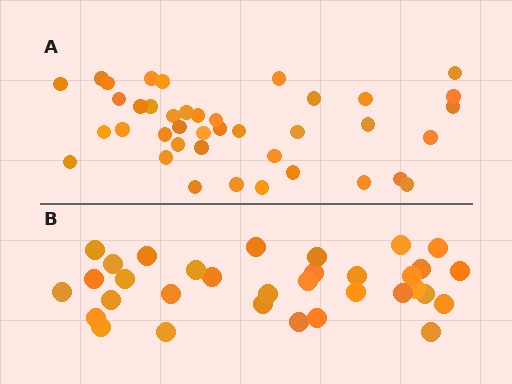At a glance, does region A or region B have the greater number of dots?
Region A (the top region) has more dots.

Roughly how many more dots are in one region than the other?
Region A has roughly 8 or so more dots than region B.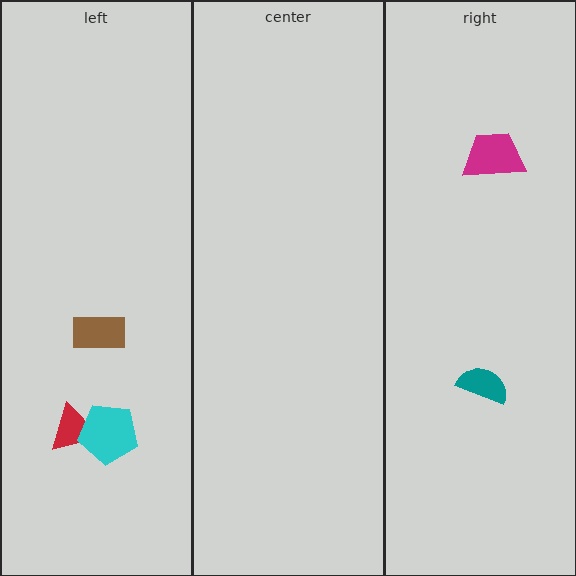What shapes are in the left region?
The red triangle, the brown rectangle, the cyan pentagon.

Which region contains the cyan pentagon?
The left region.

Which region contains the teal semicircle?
The right region.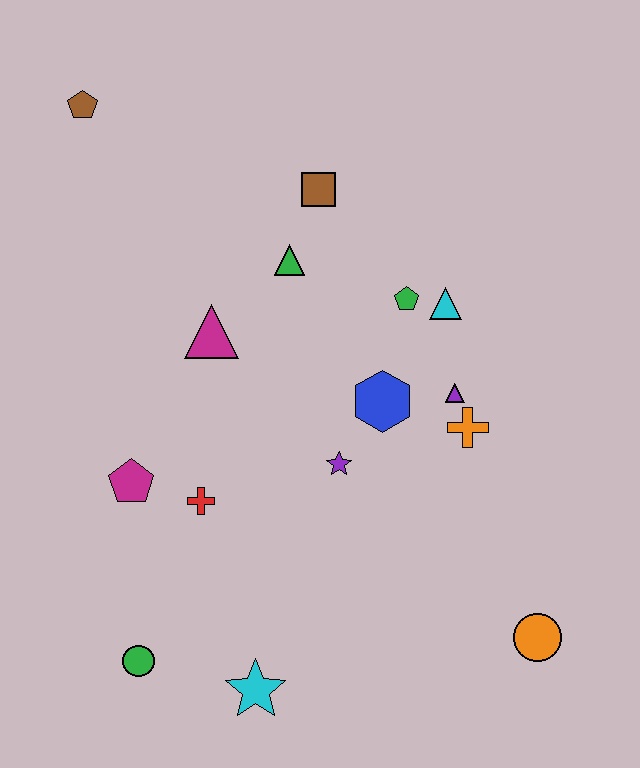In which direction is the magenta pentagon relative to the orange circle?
The magenta pentagon is to the left of the orange circle.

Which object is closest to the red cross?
The magenta pentagon is closest to the red cross.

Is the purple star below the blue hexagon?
Yes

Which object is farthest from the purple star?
The brown pentagon is farthest from the purple star.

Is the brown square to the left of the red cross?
No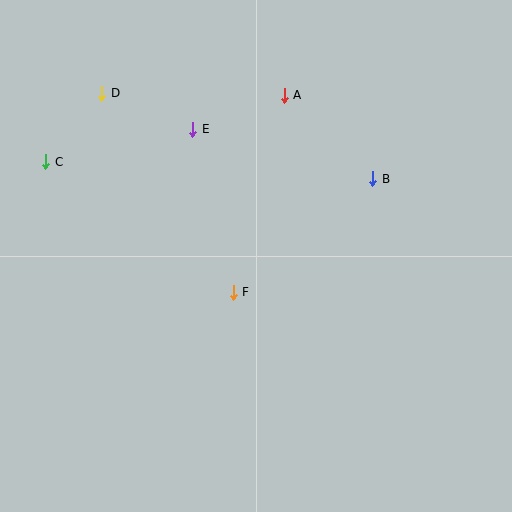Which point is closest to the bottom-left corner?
Point F is closest to the bottom-left corner.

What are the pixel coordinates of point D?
Point D is at (102, 93).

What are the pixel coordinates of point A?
Point A is at (284, 95).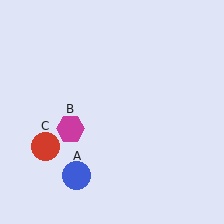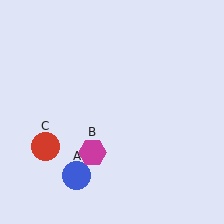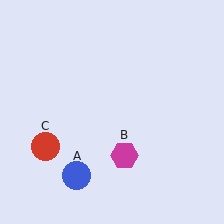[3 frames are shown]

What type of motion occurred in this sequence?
The magenta hexagon (object B) rotated counterclockwise around the center of the scene.